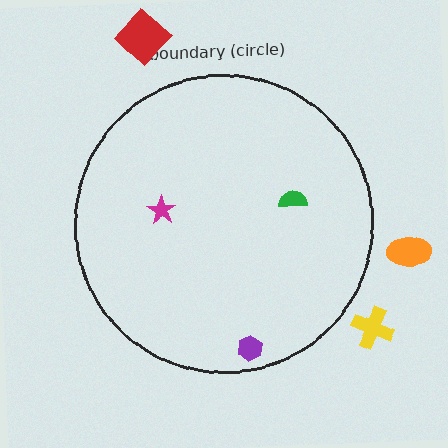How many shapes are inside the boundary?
3 inside, 3 outside.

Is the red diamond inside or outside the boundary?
Outside.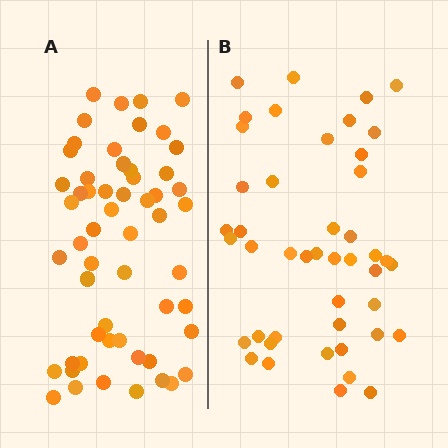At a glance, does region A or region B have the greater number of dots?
Region A (the left region) has more dots.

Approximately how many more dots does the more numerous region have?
Region A has roughly 12 or so more dots than region B.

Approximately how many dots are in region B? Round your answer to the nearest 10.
About 40 dots. (The exact count is 45, which rounds to 40.)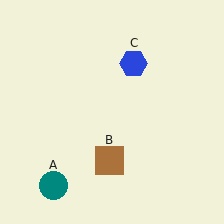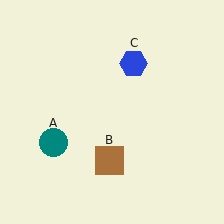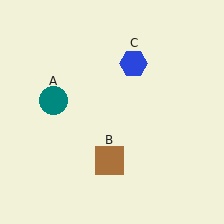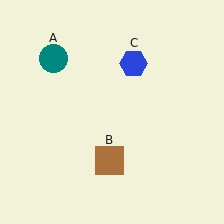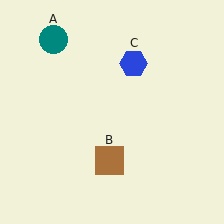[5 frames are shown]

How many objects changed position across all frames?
1 object changed position: teal circle (object A).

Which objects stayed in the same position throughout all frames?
Brown square (object B) and blue hexagon (object C) remained stationary.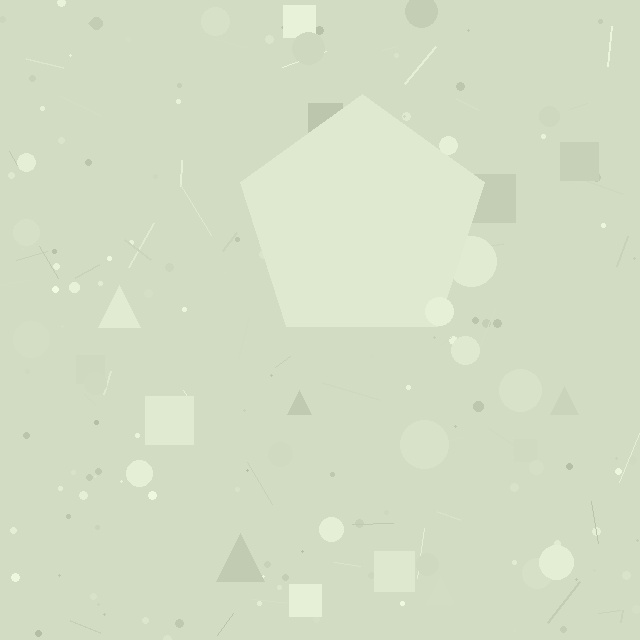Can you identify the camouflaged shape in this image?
The camouflaged shape is a pentagon.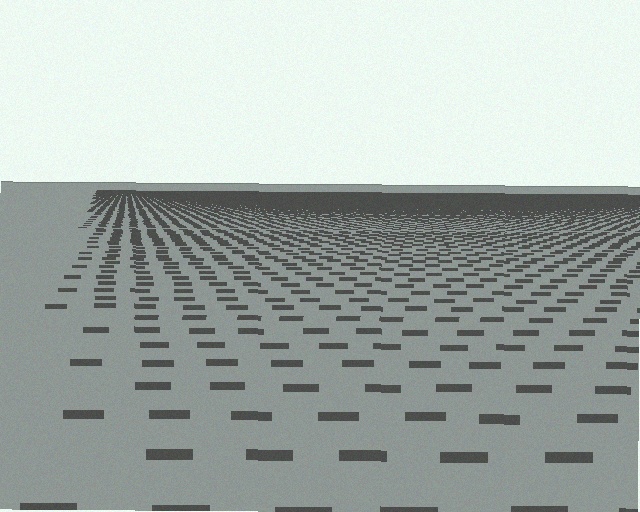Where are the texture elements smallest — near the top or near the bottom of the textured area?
Near the top.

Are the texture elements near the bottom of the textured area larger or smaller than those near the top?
Larger. Near the bottom, elements are closer to the viewer and appear at a bigger on-screen size.